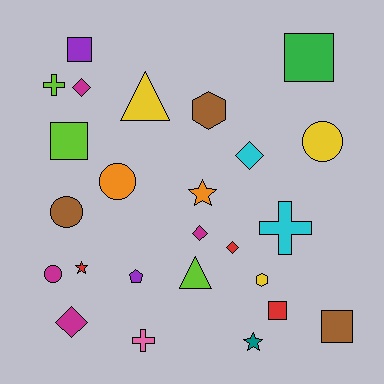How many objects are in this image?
There are 25 objects.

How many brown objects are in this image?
There are 3 brown objects.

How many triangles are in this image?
There are 2 triangles.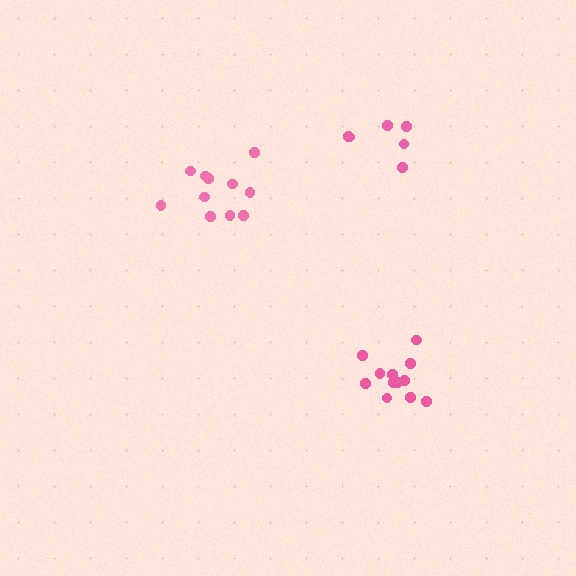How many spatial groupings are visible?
There are 3 spatial groupings.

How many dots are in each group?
Group 1: 11 dots, Group 2: 6 dots, Group 3: 12 dots (29 total).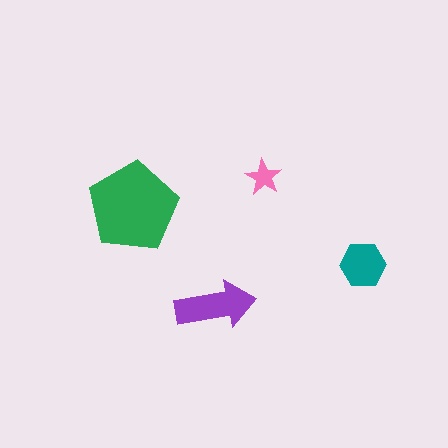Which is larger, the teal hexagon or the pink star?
The teal hexagon.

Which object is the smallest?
The pink star.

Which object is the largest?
The green pentagon.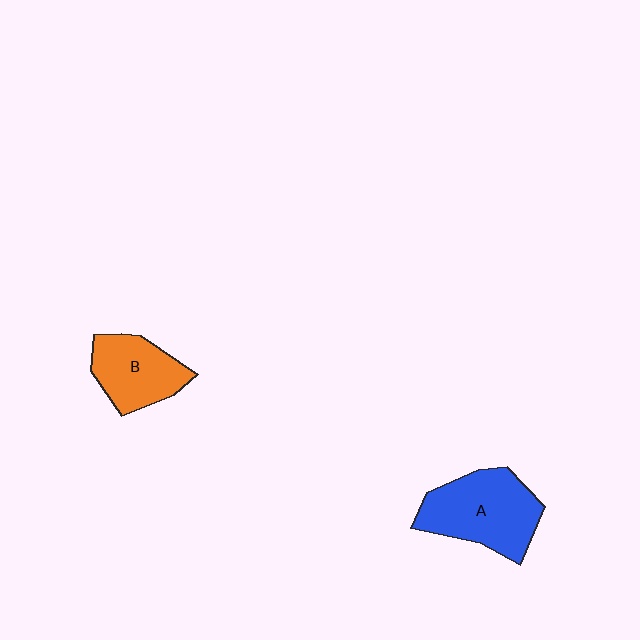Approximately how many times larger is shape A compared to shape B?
Approximately 1.4 times.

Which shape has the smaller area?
Shape B (orange).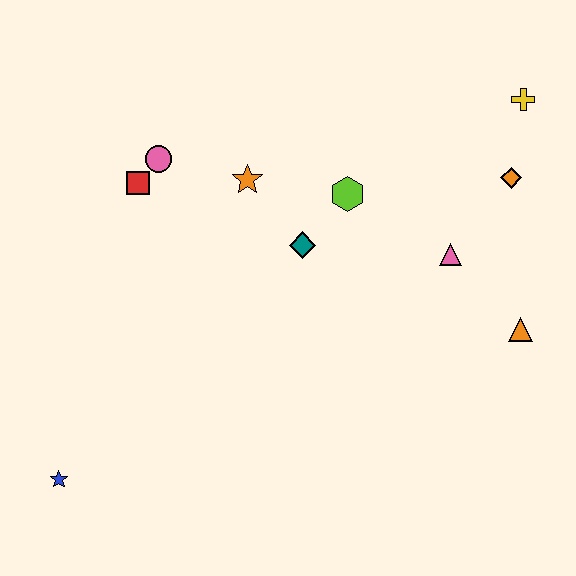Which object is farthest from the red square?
The orange triangle is farthest from the red square.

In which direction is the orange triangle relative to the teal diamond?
The orange triangle is to the right of the teal diamond.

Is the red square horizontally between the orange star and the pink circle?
No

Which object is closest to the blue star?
The red square is closest to the blue star.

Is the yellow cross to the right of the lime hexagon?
Yes